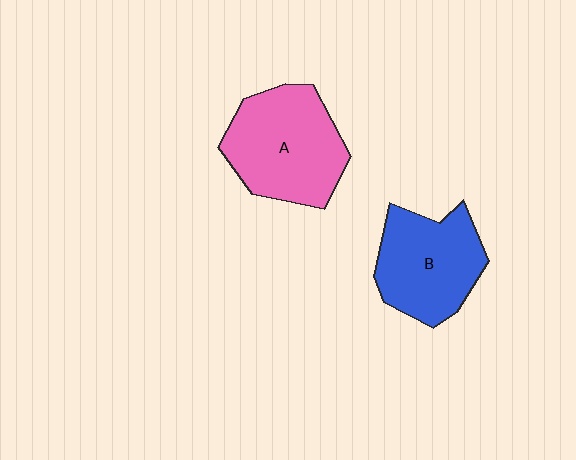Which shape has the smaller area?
Shape B (blue).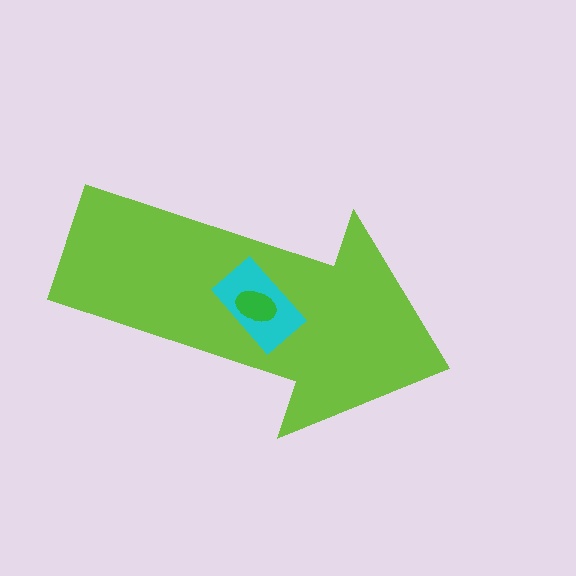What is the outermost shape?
The lime arrow.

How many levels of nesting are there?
3.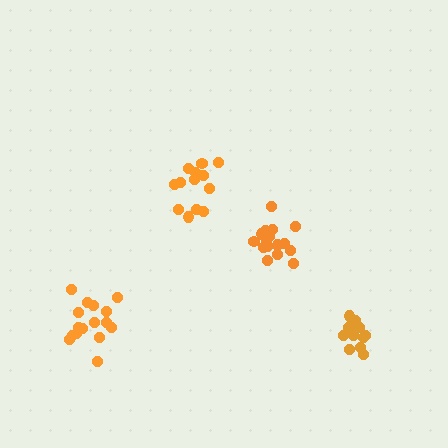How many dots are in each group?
Group 1: 11 dots, Group 2: 16 dots, Group 3: 16 dots, Group 4: 13 dots (56 total).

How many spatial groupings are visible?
There are 4 spatial groupings.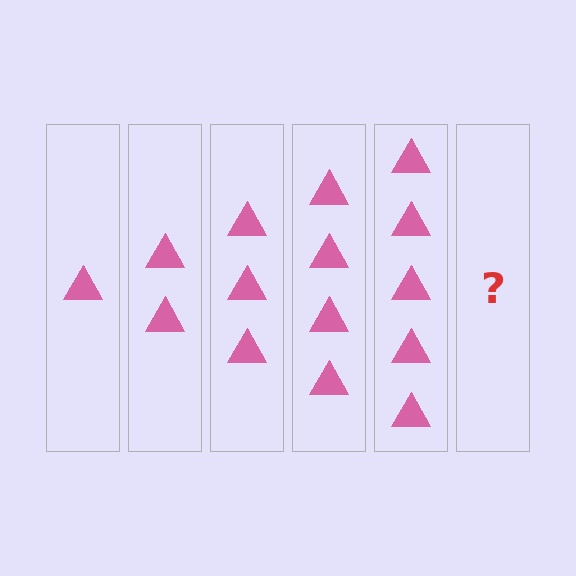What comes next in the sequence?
The next element should be 6 triangles.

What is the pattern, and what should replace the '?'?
The pattern is that each step adds one more triangle. The '?' should be 6 triangles.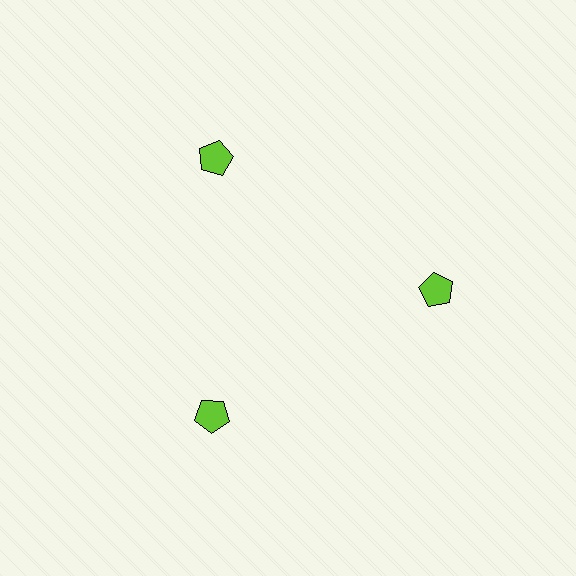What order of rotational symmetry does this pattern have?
This pattern has 3-fold rotational symmetry.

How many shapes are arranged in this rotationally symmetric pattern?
There are 3 shapes, arranged in 3 groups of 1.